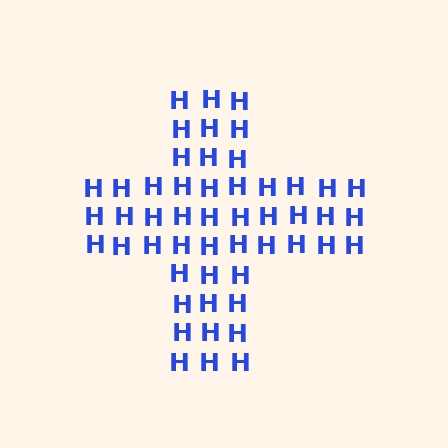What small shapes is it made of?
It is made of small letter H's.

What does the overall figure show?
The overall figure shows a cross.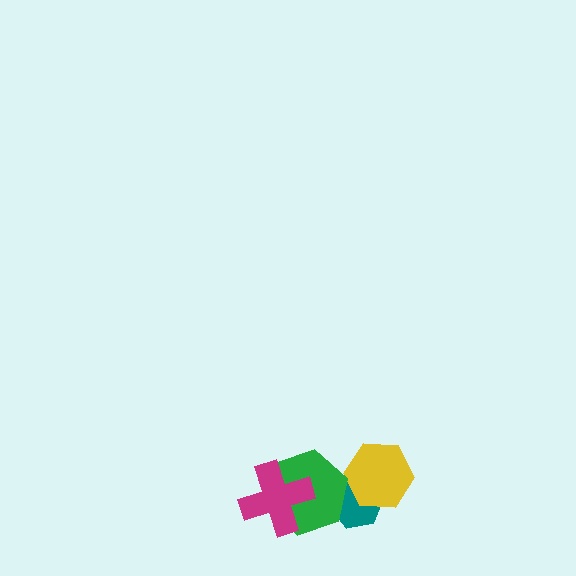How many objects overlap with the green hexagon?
2 objects overlap with the green hexagon.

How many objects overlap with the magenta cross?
1 object overlaps with the magenta cross.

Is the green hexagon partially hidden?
Yes, it is partially covered by another shape.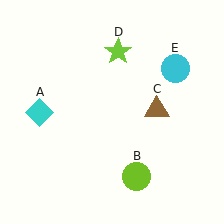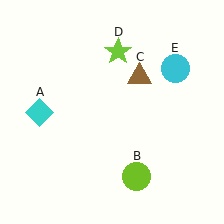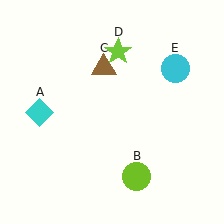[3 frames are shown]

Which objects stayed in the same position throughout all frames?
Cyan diamond (object A) and lime circle (object B) and lime star (object D) and cyan circle (object E) remained stationary.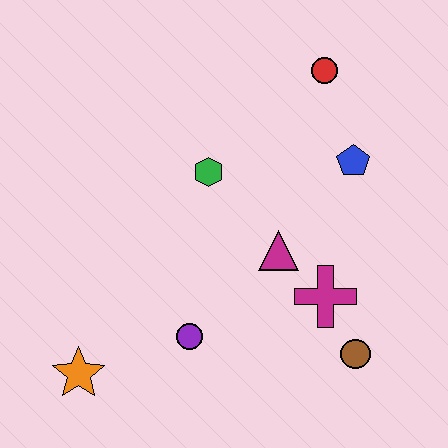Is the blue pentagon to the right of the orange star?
Yes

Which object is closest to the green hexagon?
The magenta triangle is closest to the green hexagon.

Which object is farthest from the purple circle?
The red circle is farthest from the purple circle.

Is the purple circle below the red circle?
Yes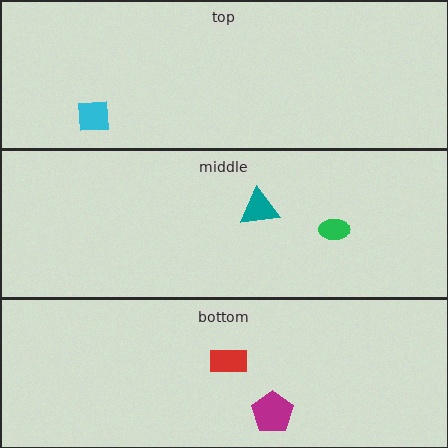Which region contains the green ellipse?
The middle region.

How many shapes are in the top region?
1.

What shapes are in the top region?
The cyan square.